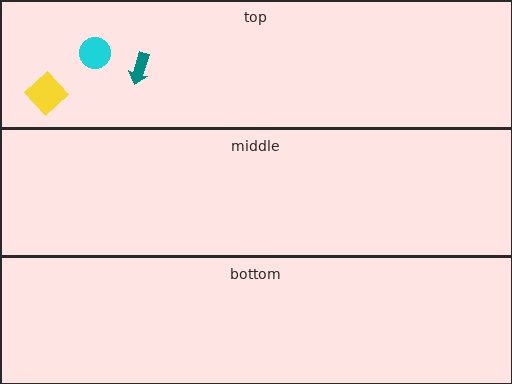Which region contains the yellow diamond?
The top region.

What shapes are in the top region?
The cyan circle, the teal arrow, the yellow diamond.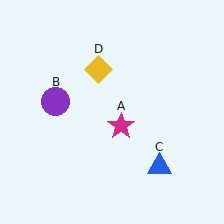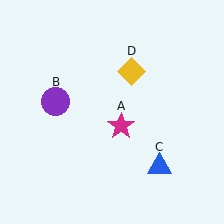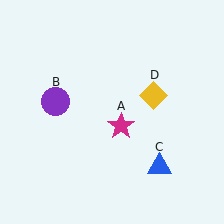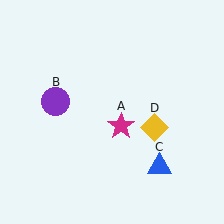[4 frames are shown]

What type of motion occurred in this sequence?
The yellow diamond (object D) rotated clockwise around the center of the scene.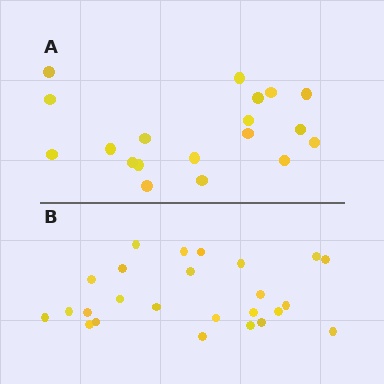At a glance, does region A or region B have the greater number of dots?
Region B (the bottom region) has more dots.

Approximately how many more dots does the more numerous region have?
Region B has about 6 more dots than region A.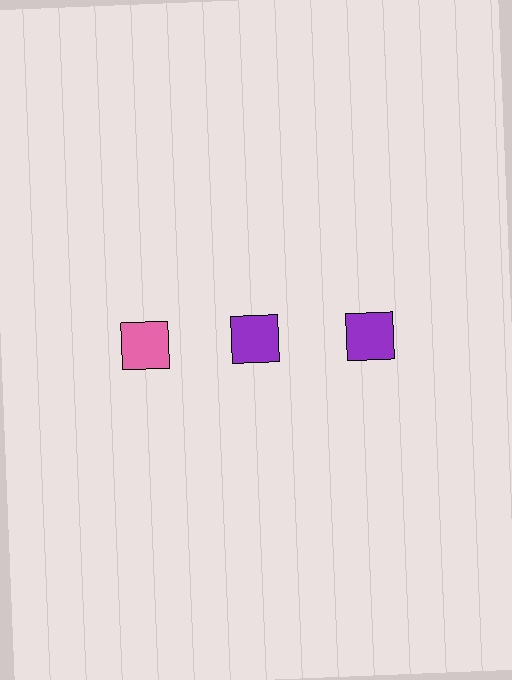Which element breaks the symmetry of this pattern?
The pink square in the top row, leftmost column breaks the symmetry. All other shapes are purple squares.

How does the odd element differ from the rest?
It has a different color: pink instead of purple.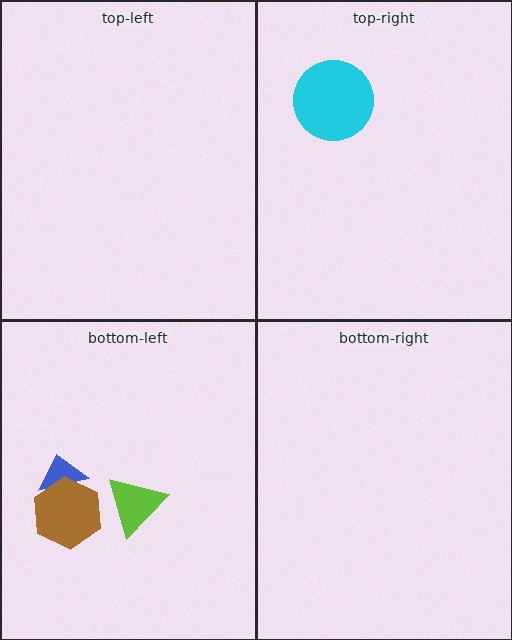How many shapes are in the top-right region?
1.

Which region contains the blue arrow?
The bottom-left region.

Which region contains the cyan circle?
The top-right region.